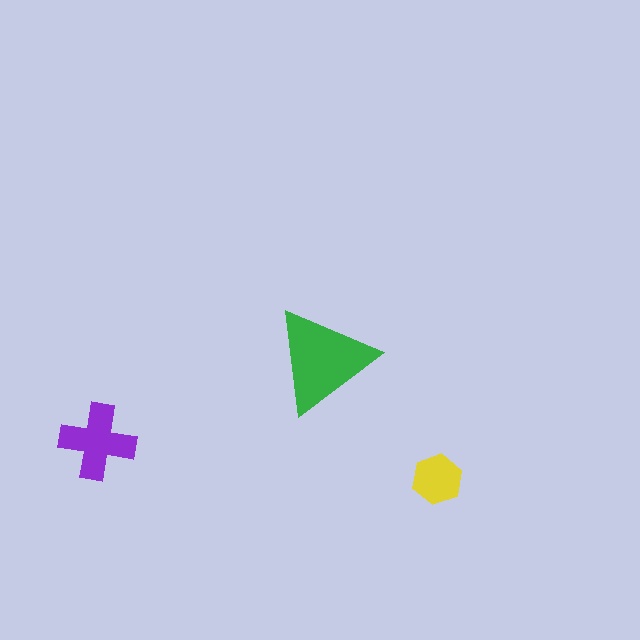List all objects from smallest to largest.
The yellow hexagon, the purple cross, the green triangle.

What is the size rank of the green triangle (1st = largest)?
1st.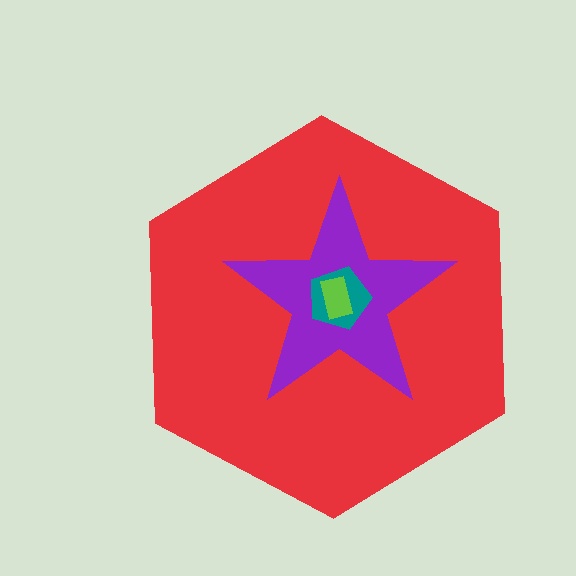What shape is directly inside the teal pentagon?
The lime rectangle.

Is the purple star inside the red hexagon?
Yes.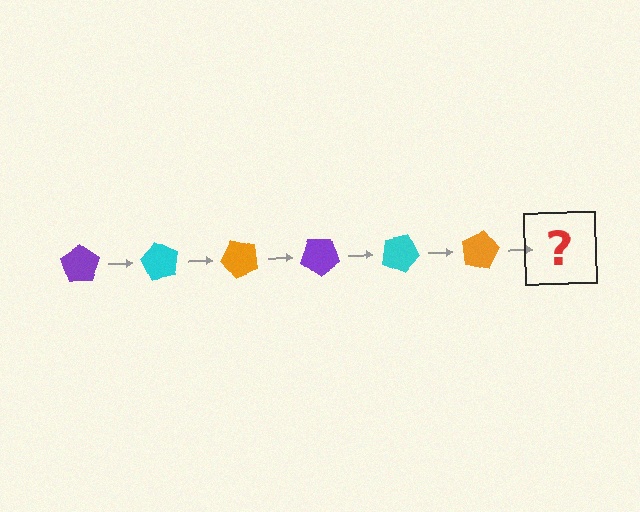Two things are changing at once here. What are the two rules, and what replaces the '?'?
The two rules are that it rotates 60 degrees each step and the color cycles through purple, cyan, and orange. The '?' should be a purple pentagon, rotated 360 degrees from the start.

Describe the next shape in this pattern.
It should be a purple pentagon, rotated 360 degrees from the start.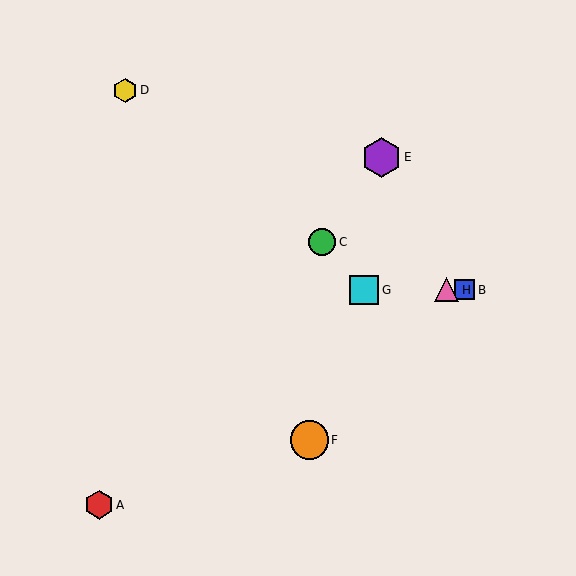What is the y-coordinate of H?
Object H is at y≈290.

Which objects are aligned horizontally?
Objects B, G, H are aligned horizontally.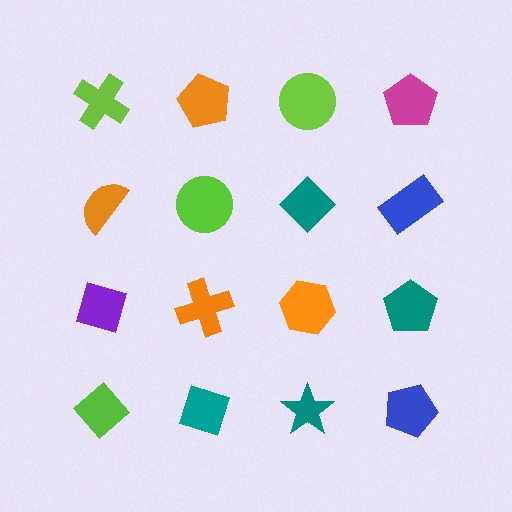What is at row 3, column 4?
A teal pentagon.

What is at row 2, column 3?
A teal diamond.